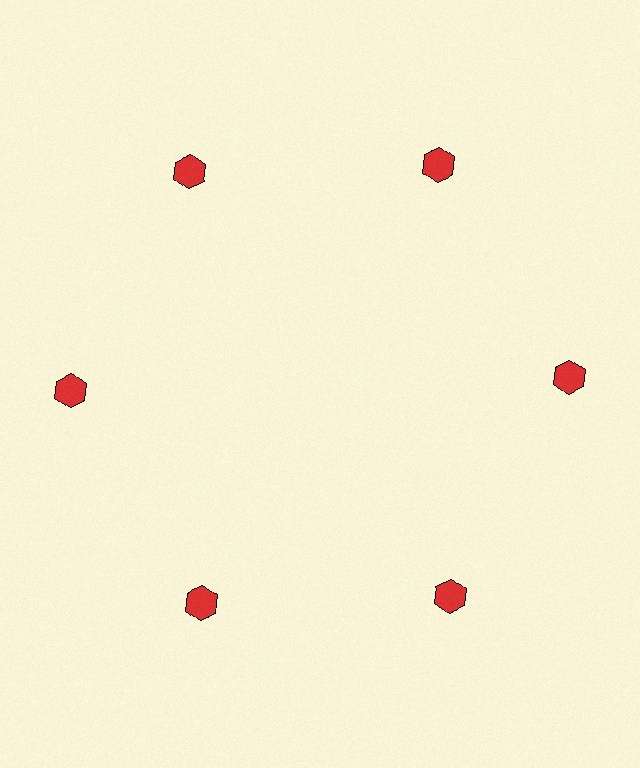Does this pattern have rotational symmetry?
Yes, this pattern has 6-fold rotational symmetry. It looks the same after rotating 60 degrees around the center.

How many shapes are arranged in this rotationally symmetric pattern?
There are 6 shapes, arranged in 6 groups of 1.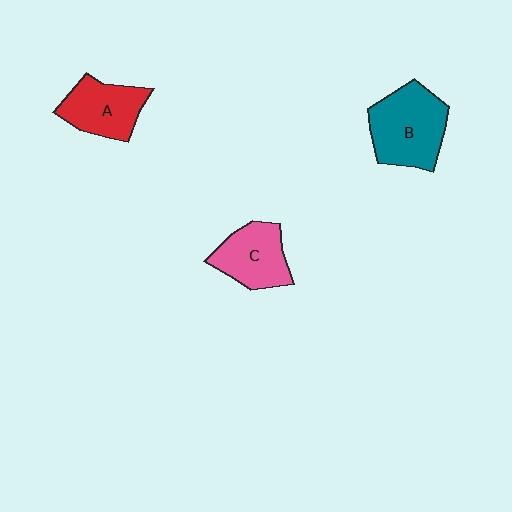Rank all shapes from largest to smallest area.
From largest to smallest: B (teal), A (red), C (pink).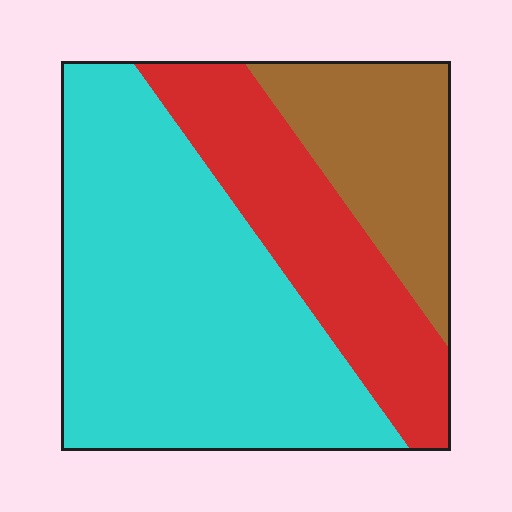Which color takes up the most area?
Cyan, at roughly 55%.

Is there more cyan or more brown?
Cyan.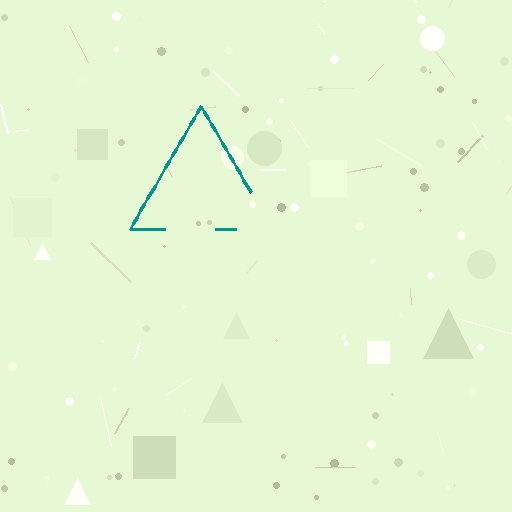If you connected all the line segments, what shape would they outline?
They would outline a triangle.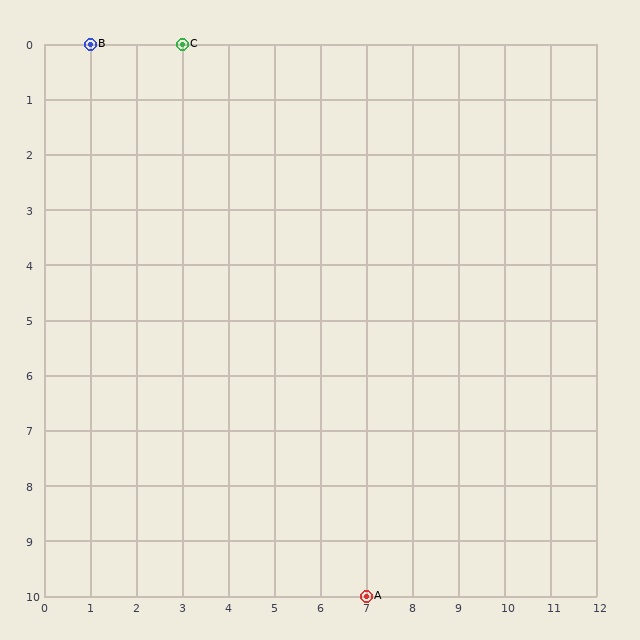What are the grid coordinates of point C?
Point C is at grid coordinates (3, 0).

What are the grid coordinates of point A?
Point A is at grid coordinates (7, 10).